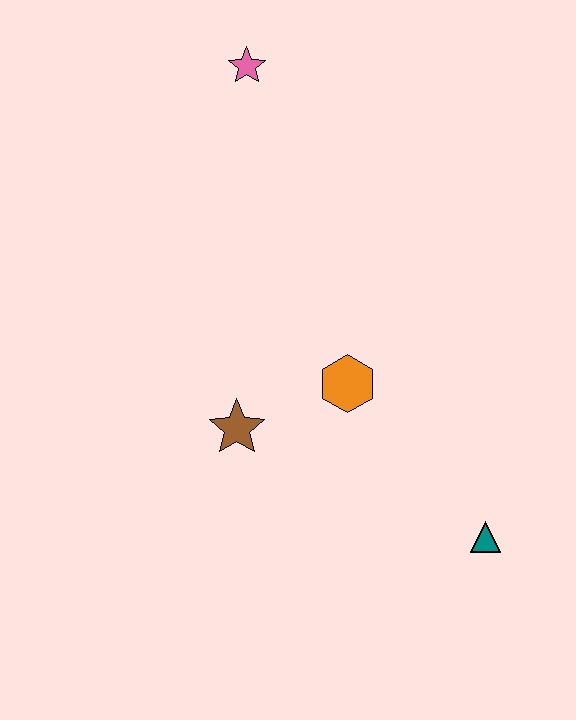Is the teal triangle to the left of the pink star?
No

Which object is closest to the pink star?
The orange hexagon is closest to the pink star.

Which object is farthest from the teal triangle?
The pink star is farthest from the teal triangle.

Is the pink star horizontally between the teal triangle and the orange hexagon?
No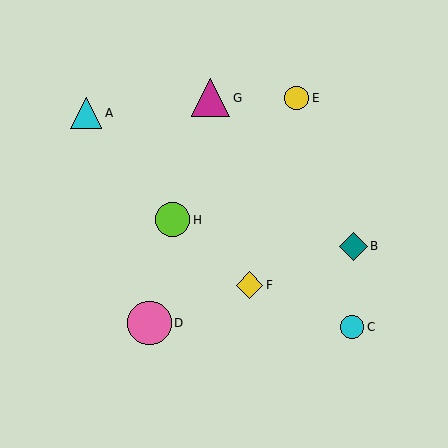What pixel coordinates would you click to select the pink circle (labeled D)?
Click at (150, 323) to select the pink circle D.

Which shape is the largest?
The pink circle (labeled D) is the largest.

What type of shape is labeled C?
Shape C is a cyan circle.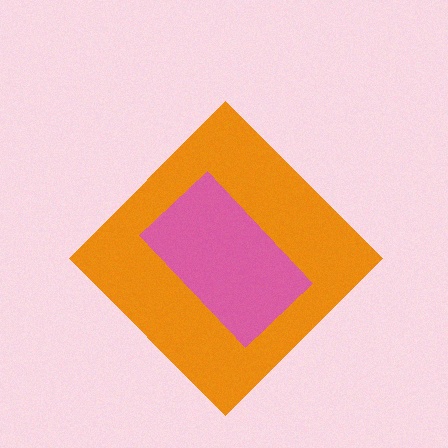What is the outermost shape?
The orange diamond.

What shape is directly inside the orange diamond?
The pink rectangle.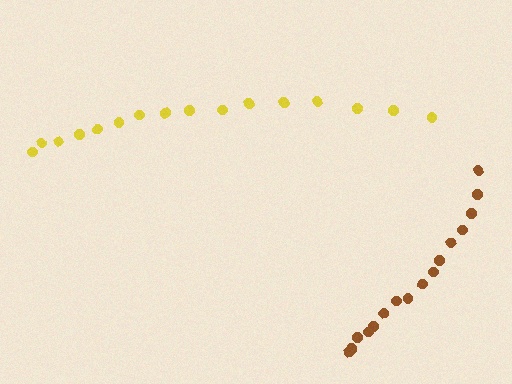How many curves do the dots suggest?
There are 2 distinct paths.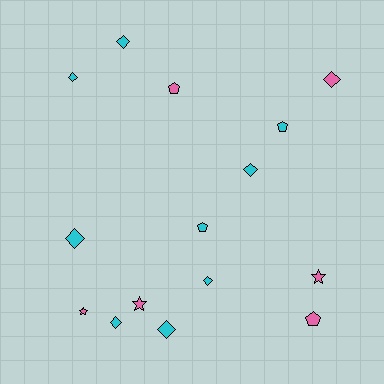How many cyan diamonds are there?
There are 7 cyan diamonds.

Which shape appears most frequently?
Diamond, with 8 objects.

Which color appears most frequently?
Cyan, with 9 objects.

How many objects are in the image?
There are 15 objects.